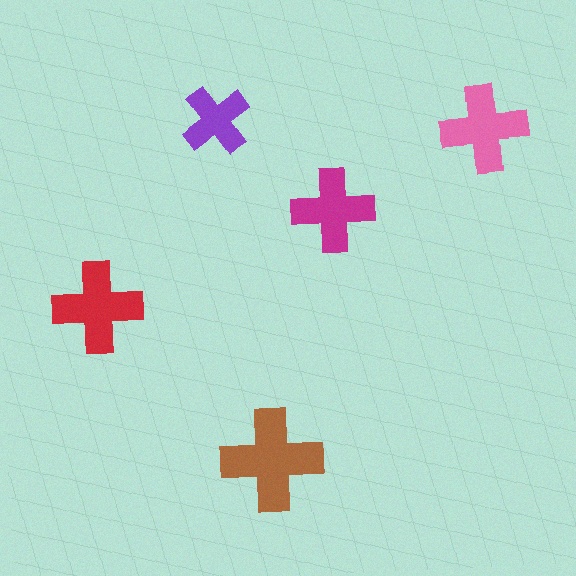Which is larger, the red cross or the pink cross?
The red one.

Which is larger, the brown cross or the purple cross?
The brown one.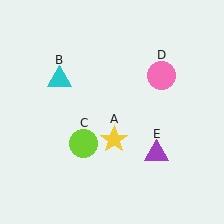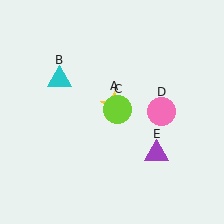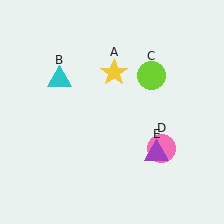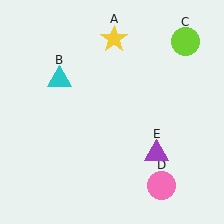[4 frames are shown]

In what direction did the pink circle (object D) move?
The pink circle (object D) moved down.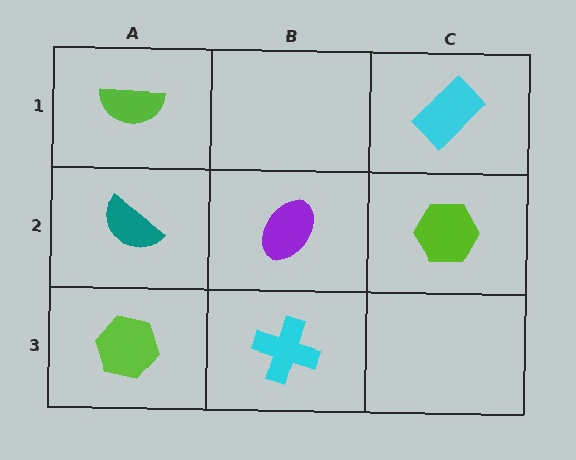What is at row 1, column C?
A cyan rectangle.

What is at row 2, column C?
A lime hexagon.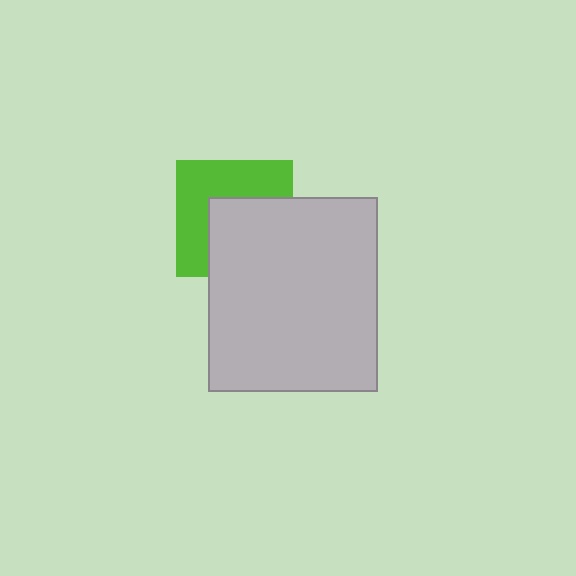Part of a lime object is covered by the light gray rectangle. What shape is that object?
It is a square.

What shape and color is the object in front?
The object in front is a light gray rectangle.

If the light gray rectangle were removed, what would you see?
You would see the complete lime square.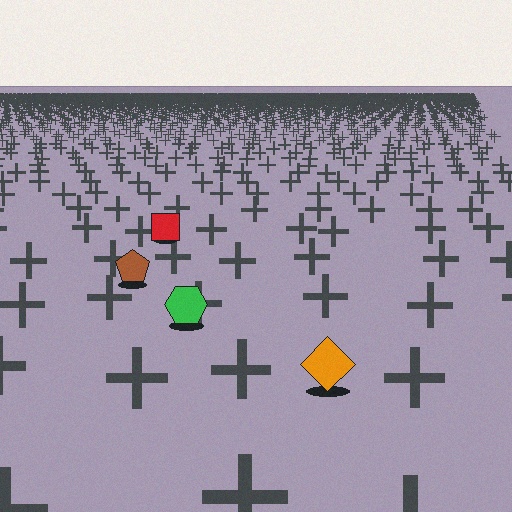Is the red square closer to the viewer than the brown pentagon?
No. The brown pentagon is closer — you can tell from the texture gradient: the ground texture is coarser near it.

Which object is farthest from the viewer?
The red square is farthest from the viewer. It appears smaller and the ground texture around it is denser.